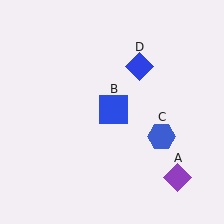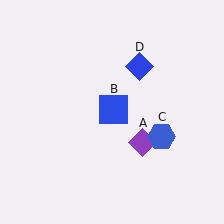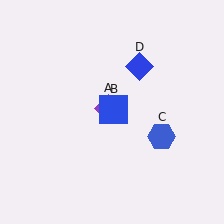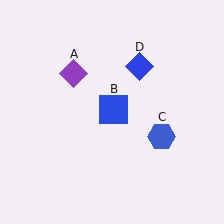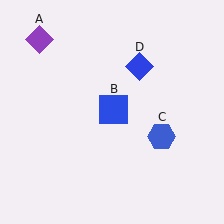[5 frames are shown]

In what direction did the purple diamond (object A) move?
The purple diamond (object A) moved up and to the left.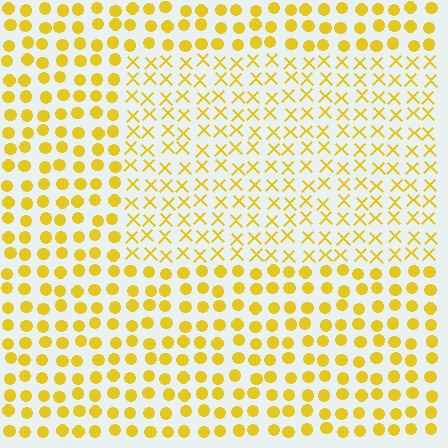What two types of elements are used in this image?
The image uses X marks inside the rectangle region and circles outside it.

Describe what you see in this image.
The image is filled with small yellow elements arranged in a uniform grid. A rectangle-shaped region contains X marks, while the surrounding area contains circles. The boundary is defined purely by the change in element shape.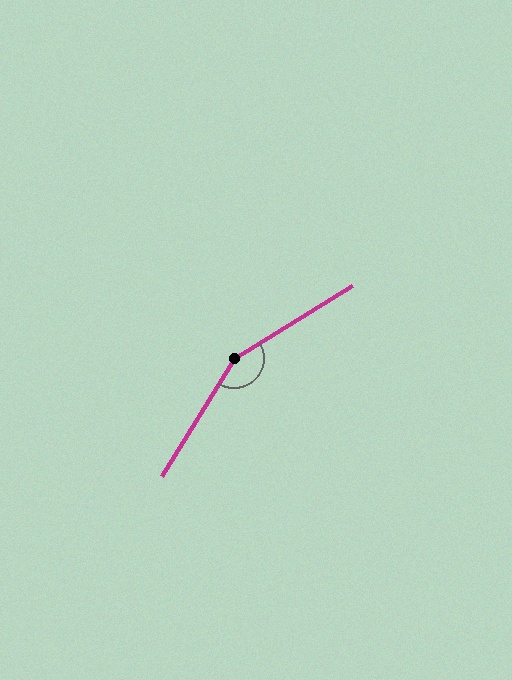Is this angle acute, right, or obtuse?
It is obtuse.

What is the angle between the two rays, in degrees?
Approximately 153 degrees.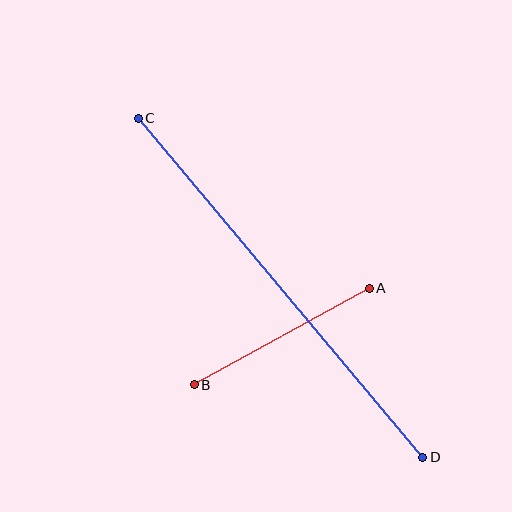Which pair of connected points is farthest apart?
Points C and D are farthest apart.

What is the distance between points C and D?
The distance is approximately 443 pixels.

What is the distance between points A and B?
The distance is approximately 200 pixels.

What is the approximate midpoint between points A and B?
The midpoint is at approximately (282, 337) pixels.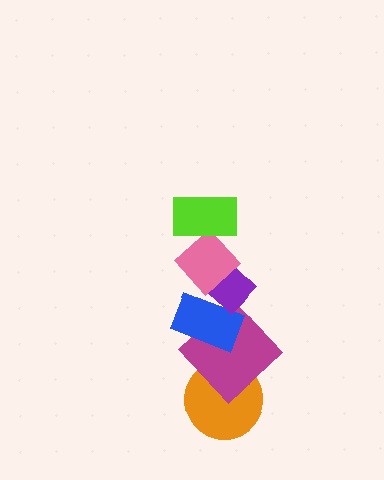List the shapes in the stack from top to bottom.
From top to bottom: the lime rectangle, the pink diamond, the purple rectangle, the blue rectangle, the magenta diamond, the orange circle.